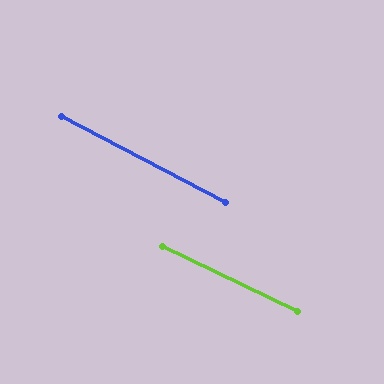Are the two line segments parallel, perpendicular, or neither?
Parallel — their directions differ by only 1.8°.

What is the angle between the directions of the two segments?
Approximately 2 degrees.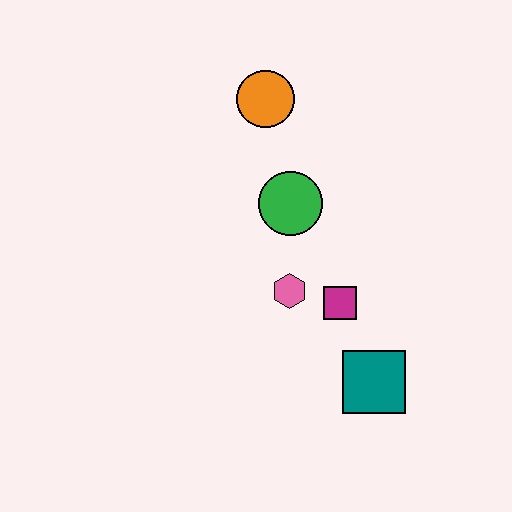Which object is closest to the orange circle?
The green circle is closest to the orange circle.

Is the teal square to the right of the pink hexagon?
Yes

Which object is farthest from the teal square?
The orange circle is farthest from the teal square.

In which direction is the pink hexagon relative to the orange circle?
The pink hexagon is below the orange circle.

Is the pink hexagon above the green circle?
No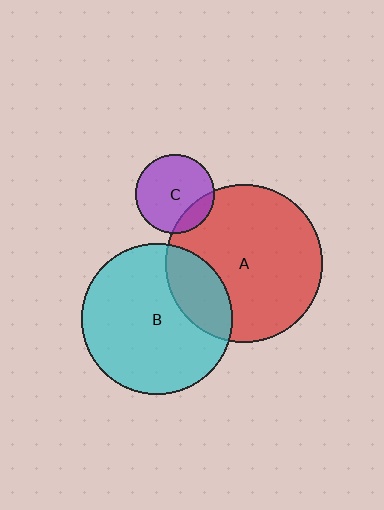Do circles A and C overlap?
Yes.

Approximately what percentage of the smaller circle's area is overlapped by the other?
Approximately 20%.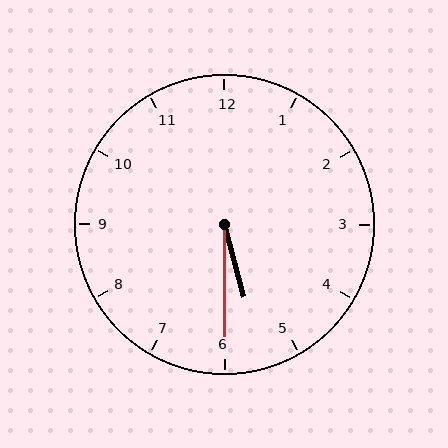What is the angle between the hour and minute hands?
Approximately 15 degrees.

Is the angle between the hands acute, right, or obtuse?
It is acute.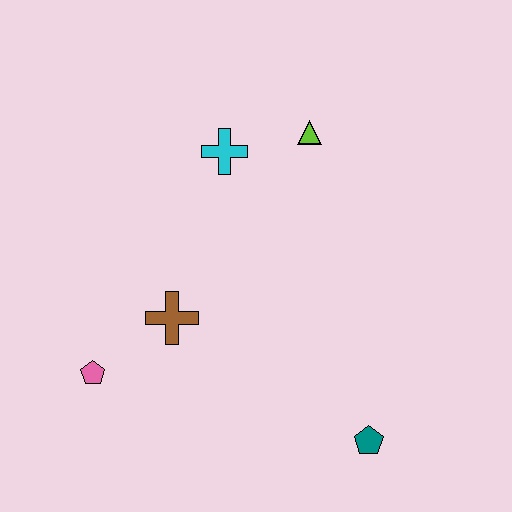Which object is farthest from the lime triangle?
The pink pentagon is farthest from the lime triangle.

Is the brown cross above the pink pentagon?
Yes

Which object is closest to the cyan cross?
The lime triangle is closest to the cyan cross.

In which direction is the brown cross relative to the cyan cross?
The brown cross is below the cyan cross.